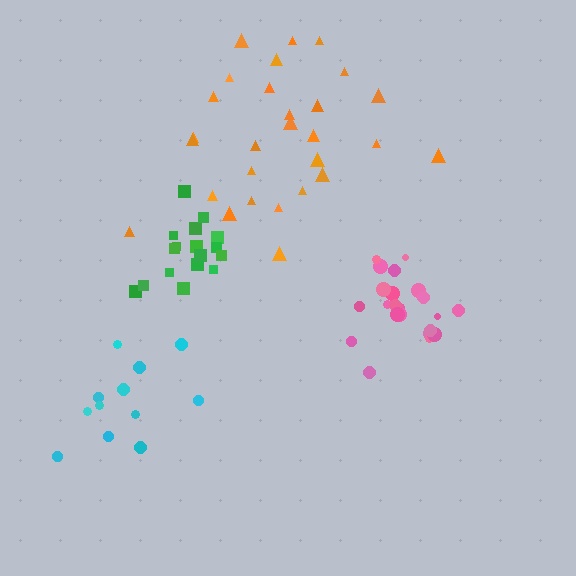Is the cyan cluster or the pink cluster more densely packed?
Pink.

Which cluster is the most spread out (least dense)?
Orange.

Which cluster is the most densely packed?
Green.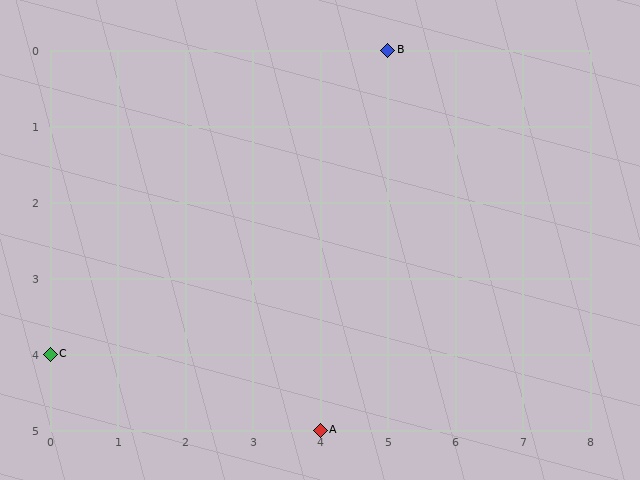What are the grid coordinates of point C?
Point C is at grid coordinates (0, 4).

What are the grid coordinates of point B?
Point B is at grid coordinates (5, 0).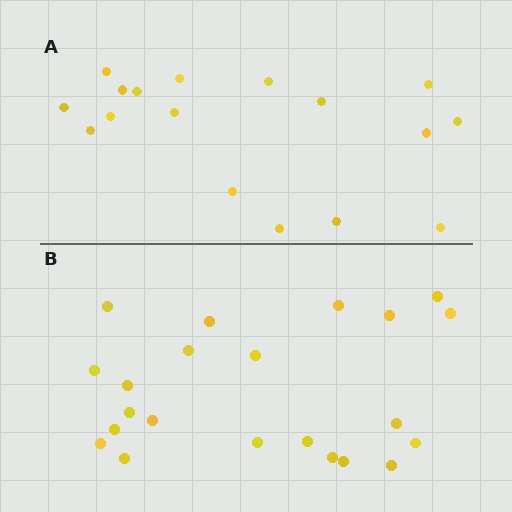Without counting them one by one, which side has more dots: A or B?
Region B (the bottom region) has more dots.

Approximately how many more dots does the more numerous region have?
Region B has about 5 more dots than region A.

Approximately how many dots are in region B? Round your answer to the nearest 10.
About 20 dots. (The exact count is 22, which rounds to 20.)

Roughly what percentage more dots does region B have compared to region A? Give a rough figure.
About 30% more.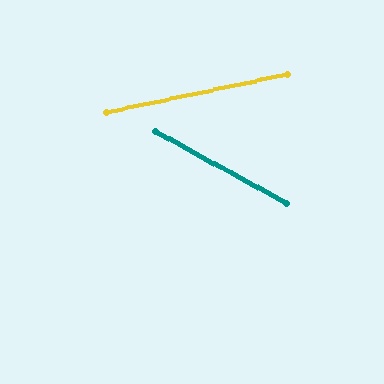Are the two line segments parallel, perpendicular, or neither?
Neither parallel nor perpendicular — they differ by about 40°.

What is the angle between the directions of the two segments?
Approximately 40 degrees.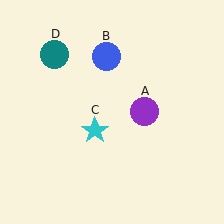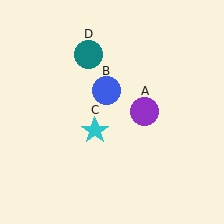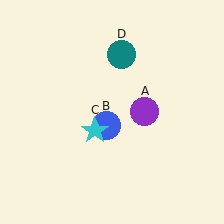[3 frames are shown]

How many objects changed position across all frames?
2 objects changed position: blue circle (object B), teal circle (object D).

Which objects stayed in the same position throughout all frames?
Purple circle (object A) and cyan star (object C) remained stationary.